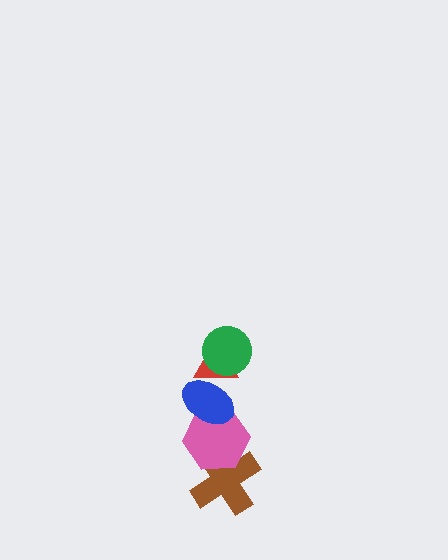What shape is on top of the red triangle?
The green circle is on top of the red triangle.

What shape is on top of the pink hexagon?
The blue ellipse is on top of the pink hexagon.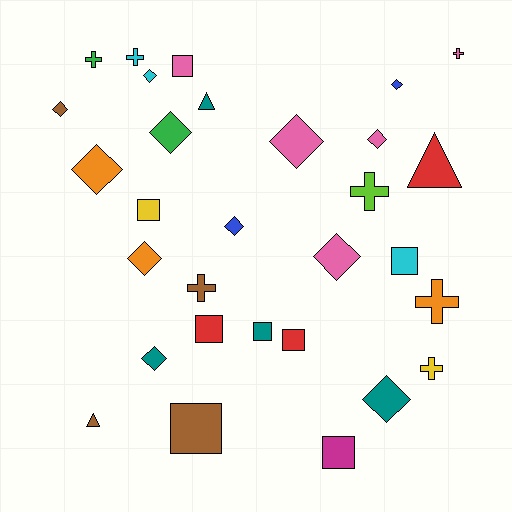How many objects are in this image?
There are 30 objects.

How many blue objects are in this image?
There are 2 blue objects.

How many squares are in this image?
There are 8 squares.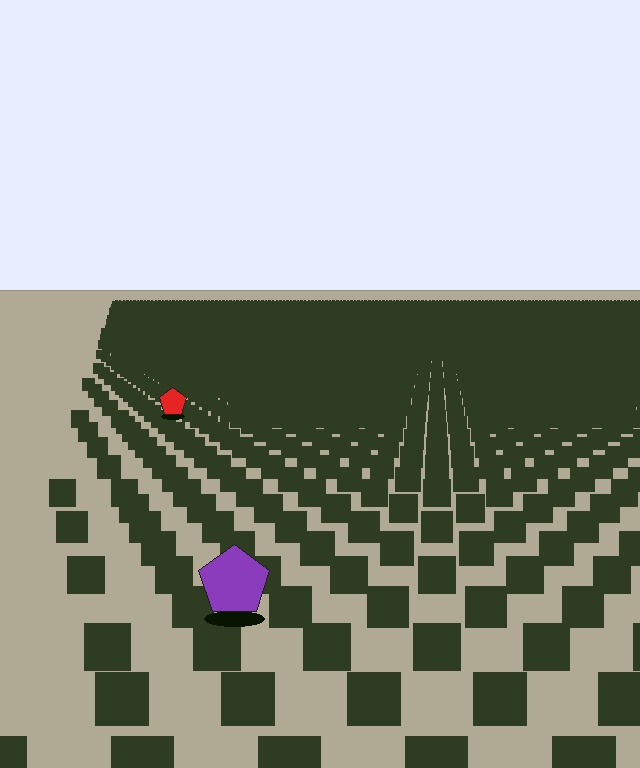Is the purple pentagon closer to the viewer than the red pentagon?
Yes. The purple pentagon is closer — you can tell from the texture gradient: the ground texture is coarser near it.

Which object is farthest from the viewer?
The red pentagon is farthest from the viewer. It appears smaller and the ground texture around it is denser.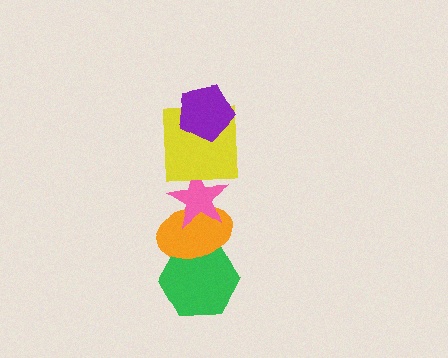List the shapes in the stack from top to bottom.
From top to bottom: the purple pentagon, the yellow square, the pink star, the orange ellipse, the green hexagon.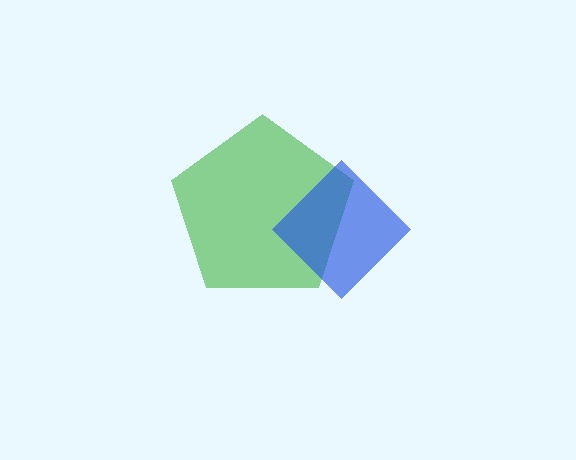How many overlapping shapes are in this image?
There are 2 overlapping shapes in the image.